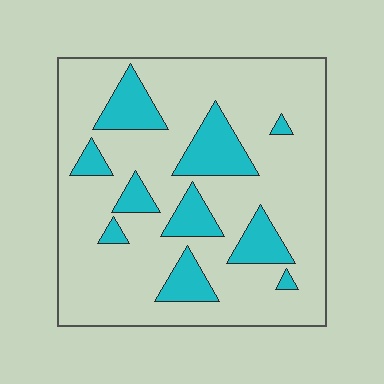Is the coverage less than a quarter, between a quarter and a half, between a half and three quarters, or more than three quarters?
Less than a quarter.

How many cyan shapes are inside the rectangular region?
10.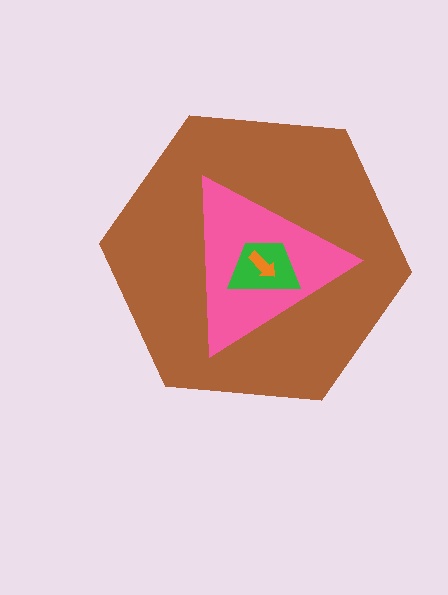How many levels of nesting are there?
4.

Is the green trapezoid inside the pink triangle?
Yes.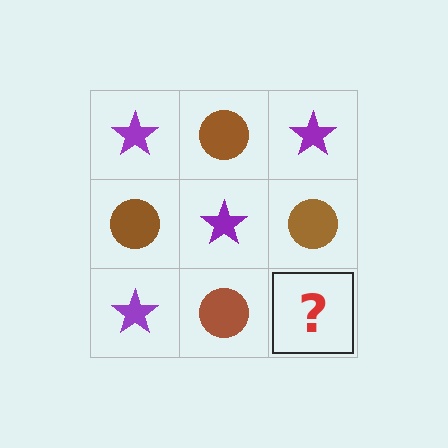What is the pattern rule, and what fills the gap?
The rule is that it alternates purple star and brown circle in a checkerboard pattern. The gap should be filled with a purple star.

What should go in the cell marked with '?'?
The missing cell should contain a purple star.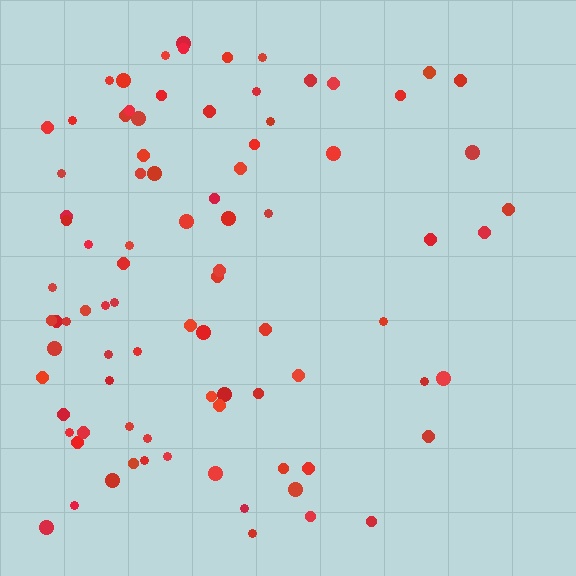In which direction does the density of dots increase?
From right to left, with the left side densest.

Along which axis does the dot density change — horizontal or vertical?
Horizontal.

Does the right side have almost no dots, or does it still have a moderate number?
Still a moderate number, just noticeably fewer than the left.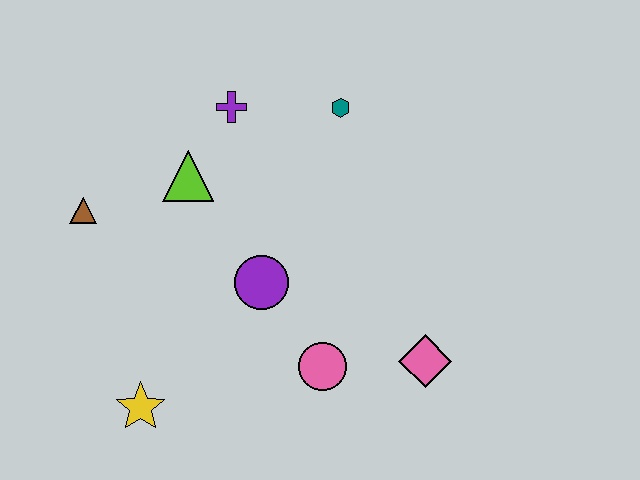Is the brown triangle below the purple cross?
Yes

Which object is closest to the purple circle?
The pink circle is closest to the purple circle.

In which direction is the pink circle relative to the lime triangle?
The pink circle is below the lime triangle.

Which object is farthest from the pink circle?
The brown triangle is farthest from the pink circle.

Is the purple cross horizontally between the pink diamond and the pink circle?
No